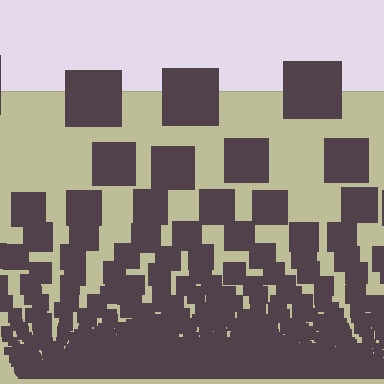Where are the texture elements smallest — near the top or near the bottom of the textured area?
Near the bottom.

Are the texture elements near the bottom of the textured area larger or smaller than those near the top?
Smaller. The gradient is inverted — elements near the bottom are smaller and denser.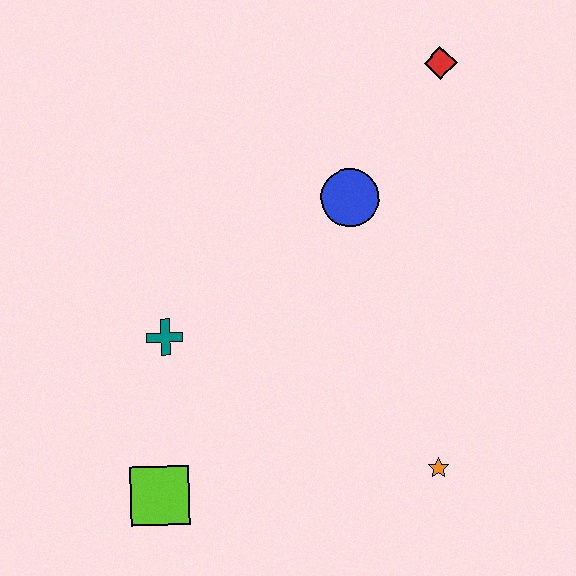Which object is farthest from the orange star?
The red diamond is farthest from the orange star.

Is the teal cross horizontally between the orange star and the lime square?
Yes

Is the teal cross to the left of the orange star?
Yes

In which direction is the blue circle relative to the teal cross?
The blue circle is to the right of the teal cross.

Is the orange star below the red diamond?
Yes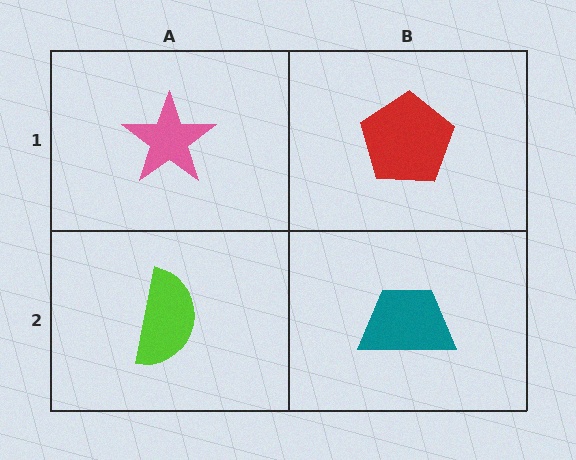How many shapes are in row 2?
2 shapes.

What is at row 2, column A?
A lime semicircle.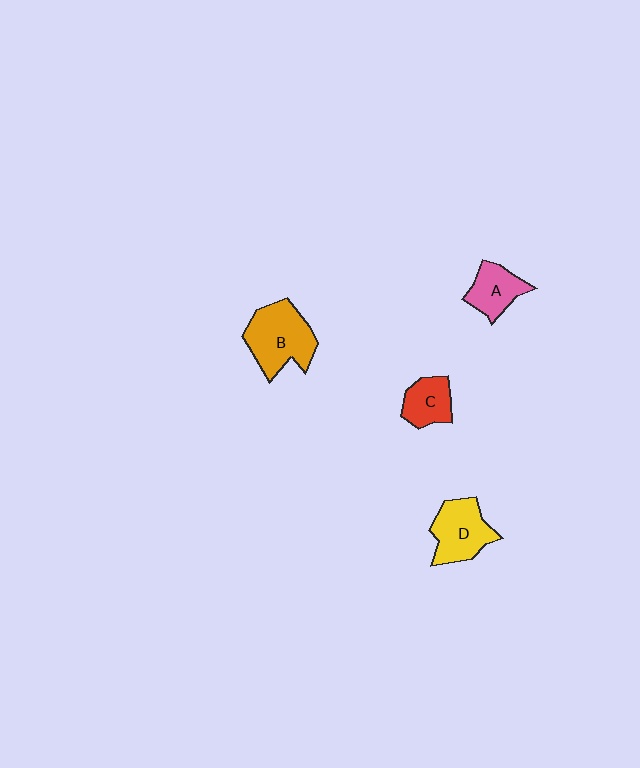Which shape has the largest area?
Shape B (orange).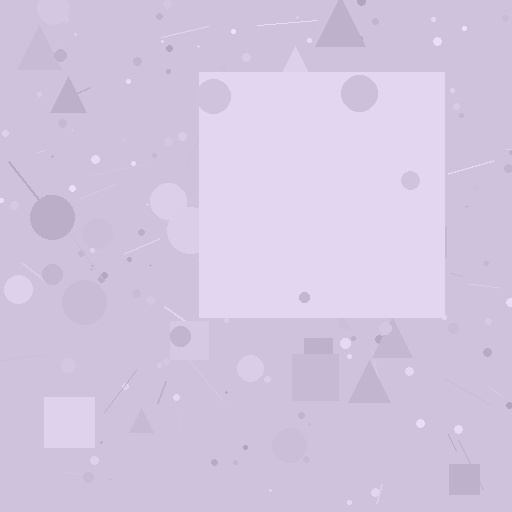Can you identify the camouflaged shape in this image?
The camouflaged shape is a square.